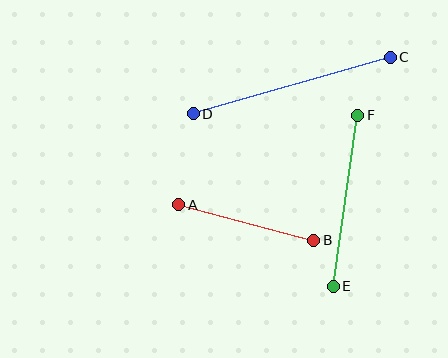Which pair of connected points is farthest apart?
Points C and D are farthest apart.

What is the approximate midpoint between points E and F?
The midpoint is at approximately (345, 201) pixels.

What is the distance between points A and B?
The distance is approximately 139 pixels.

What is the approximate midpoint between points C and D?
The midpoint is at approximately (292, 85) pixels.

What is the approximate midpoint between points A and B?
The midpoint is at approximately (246, 223) pixels.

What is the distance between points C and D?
The distance is approximately 205 pixels.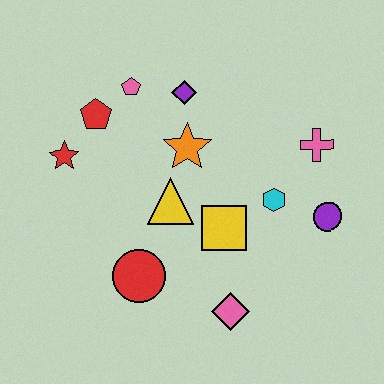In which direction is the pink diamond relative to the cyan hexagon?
The pink diamond is below the cyan hexagon.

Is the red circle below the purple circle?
Yes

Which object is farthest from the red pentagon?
The purple circle is farthest from the red pentagon.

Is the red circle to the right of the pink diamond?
No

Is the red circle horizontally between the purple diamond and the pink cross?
No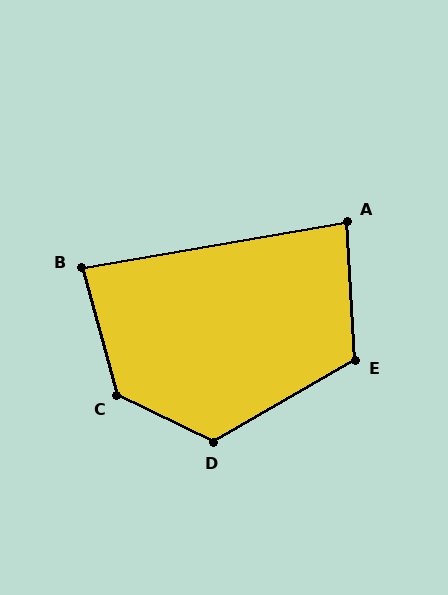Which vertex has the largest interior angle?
C, at approximately 131 degrees.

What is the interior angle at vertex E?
Approximately 117 degrees (obtuse).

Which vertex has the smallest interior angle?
A, at approximately 83 degrees.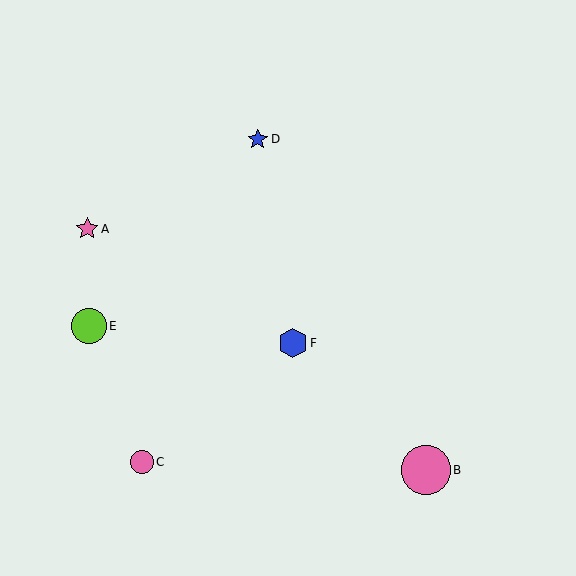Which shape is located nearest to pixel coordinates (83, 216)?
The pink star (labeled A) at (87, 229) is nearest to that location.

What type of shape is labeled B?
Shape B is a pink circle.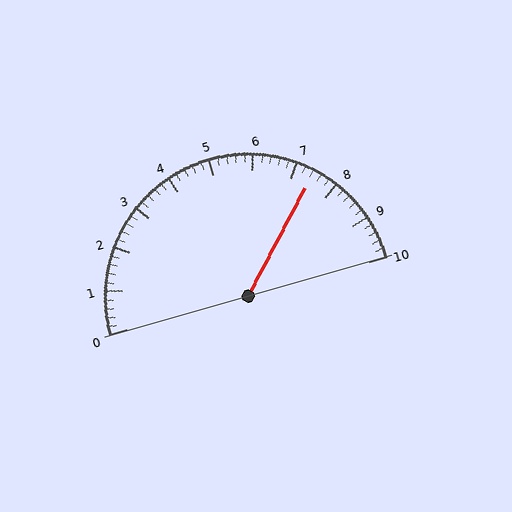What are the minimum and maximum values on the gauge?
The gauge ranges from 0 to 10.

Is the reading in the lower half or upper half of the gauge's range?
The reading is in the upper half of the range (0 to 10).